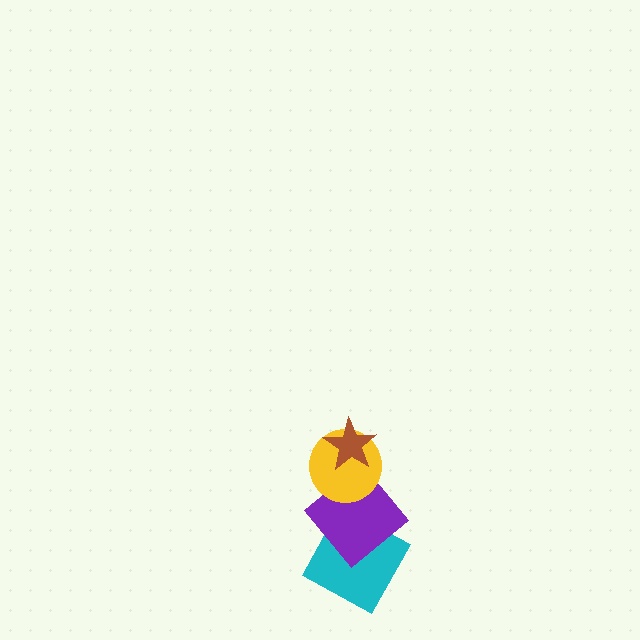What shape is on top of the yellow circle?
The brown star is on top of the yellow circle.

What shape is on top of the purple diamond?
The yellow circle is on top of the purple diamond.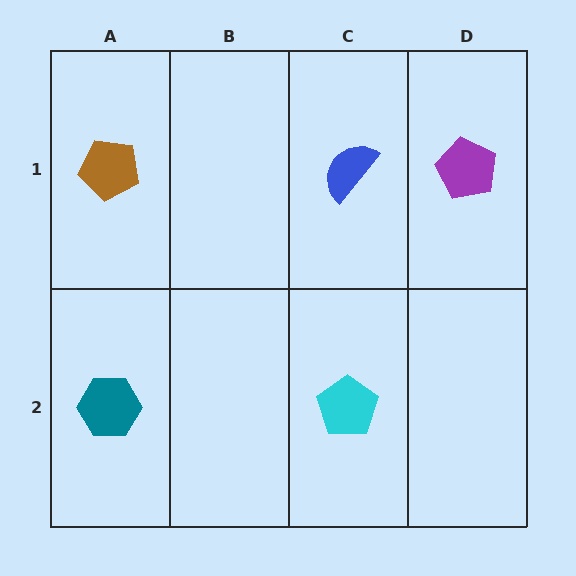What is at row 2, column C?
A cyan pentagon.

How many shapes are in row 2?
2 shapes.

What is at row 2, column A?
A teal hexagon.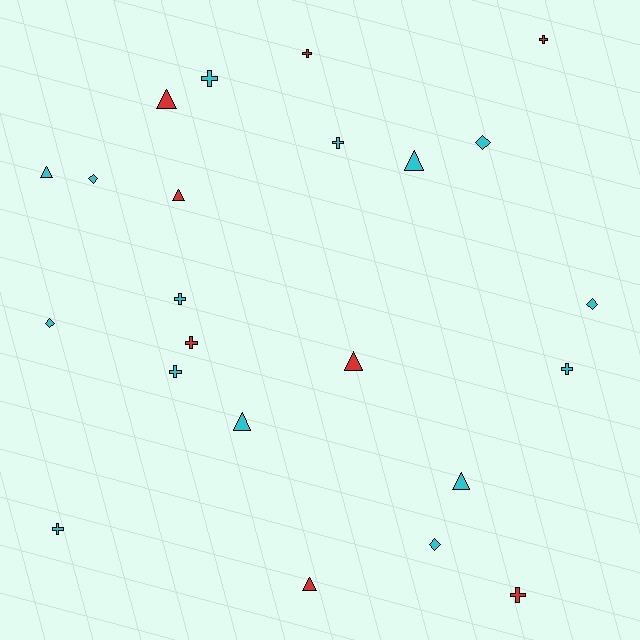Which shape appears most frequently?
Cross, with 10 objects.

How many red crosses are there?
There are 4 red crosses.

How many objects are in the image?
There are 23 objects.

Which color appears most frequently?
Cyan, with 15 objects.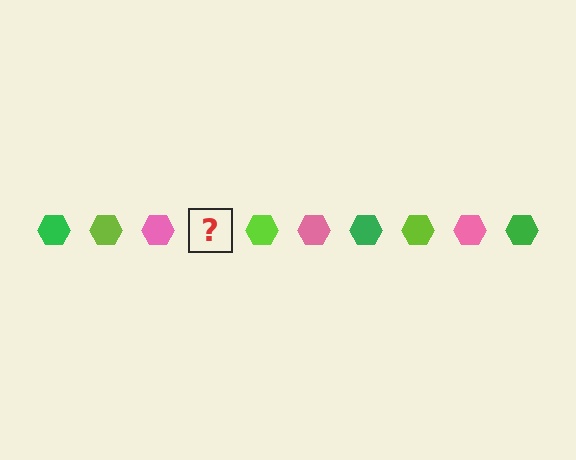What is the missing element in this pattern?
The missing element is a green hexagon.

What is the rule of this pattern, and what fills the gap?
The rule is that the pattern cycles through green, lime, pink hexagons. The gap should be filled with a green hexagon.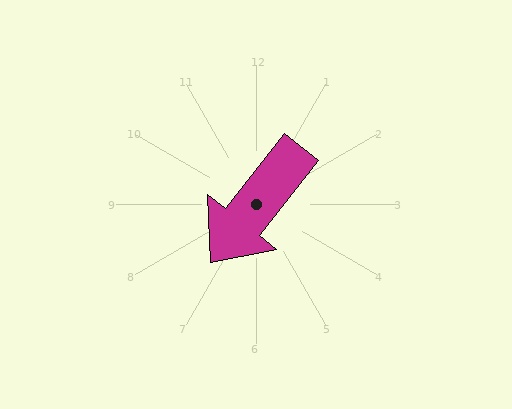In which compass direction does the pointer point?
Southwest.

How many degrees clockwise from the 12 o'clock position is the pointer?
Approximately 218 degrees.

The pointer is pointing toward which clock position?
Roughly 7 o'clock.